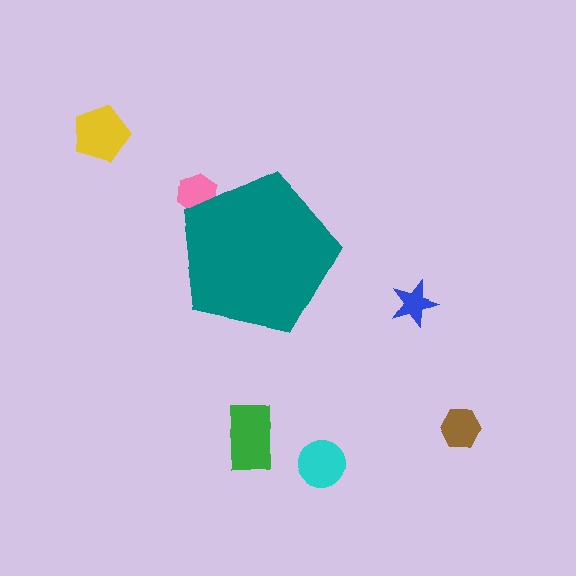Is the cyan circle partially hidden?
No, the cyan circle is fully visible.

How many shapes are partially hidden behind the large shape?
1 shape is partially hidden.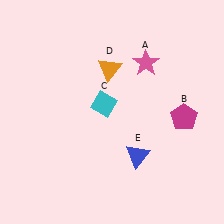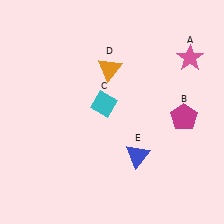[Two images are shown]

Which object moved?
The pink star (A) moved right.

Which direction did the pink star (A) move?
The pink star (A) moved right.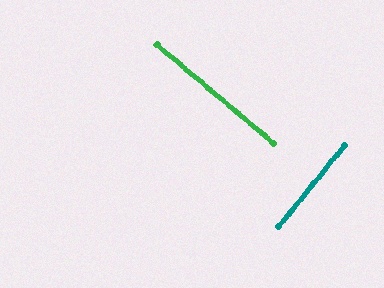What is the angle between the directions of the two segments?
Approximately 88 degrees.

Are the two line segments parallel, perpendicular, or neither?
Perpendicular — they meet at approximately 88°.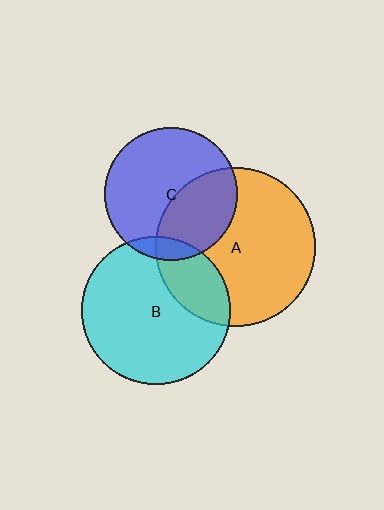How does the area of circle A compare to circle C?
Approximately 1.4 times.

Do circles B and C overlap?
Yes.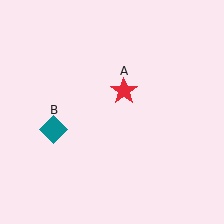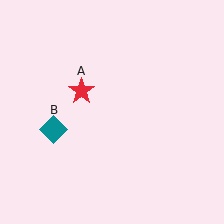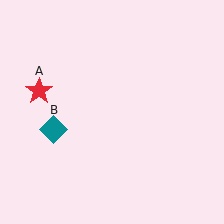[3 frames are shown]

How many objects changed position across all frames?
1 object changed position: red star (object A).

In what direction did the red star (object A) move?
The red star (object A) moved left.